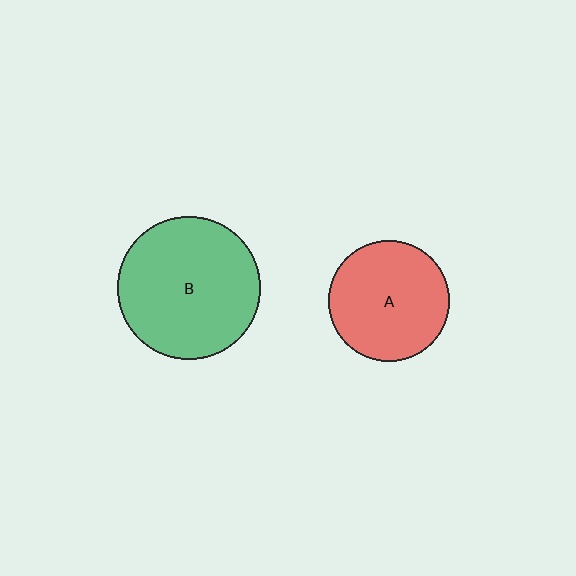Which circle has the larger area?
Circle B (green).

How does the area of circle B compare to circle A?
Approximately 1.4 times.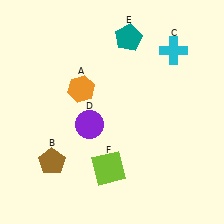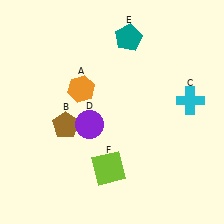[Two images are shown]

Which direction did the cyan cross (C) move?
The cyan cross (C) moved down.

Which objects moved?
The objects that moved are: the brown pentagon (B), the cyan cross (C).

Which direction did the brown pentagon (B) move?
The brown pentagon (B) moved up.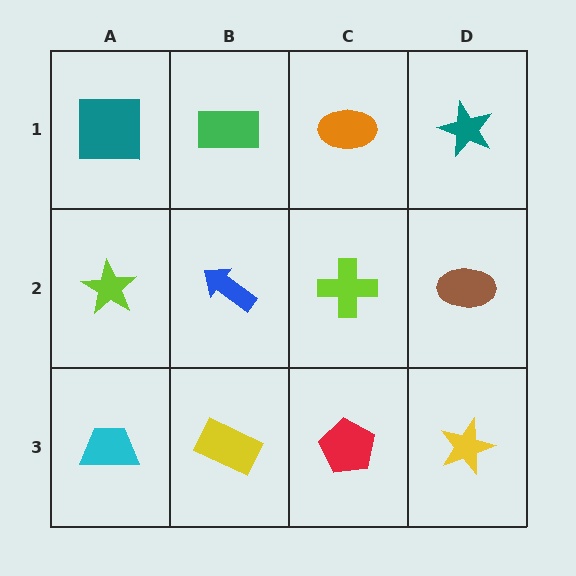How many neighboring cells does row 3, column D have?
2.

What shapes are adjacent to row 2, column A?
A teal square (row 1, column A), a cyan trapezoid (row 3, column A), a blue arrow (row 2, column B).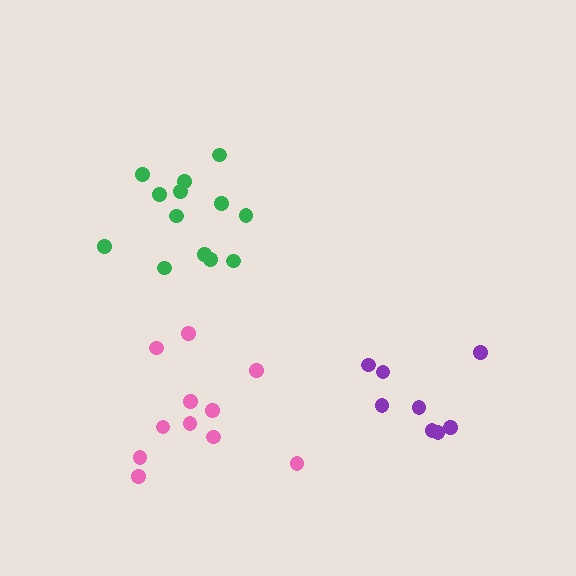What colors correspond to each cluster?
The clusters are colored: pink, green, purple.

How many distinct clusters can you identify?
There are 3 distinct clusters.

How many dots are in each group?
Group 1: 11 dots, Group 2: 13 dots, Group 3: 8 dots (32 total).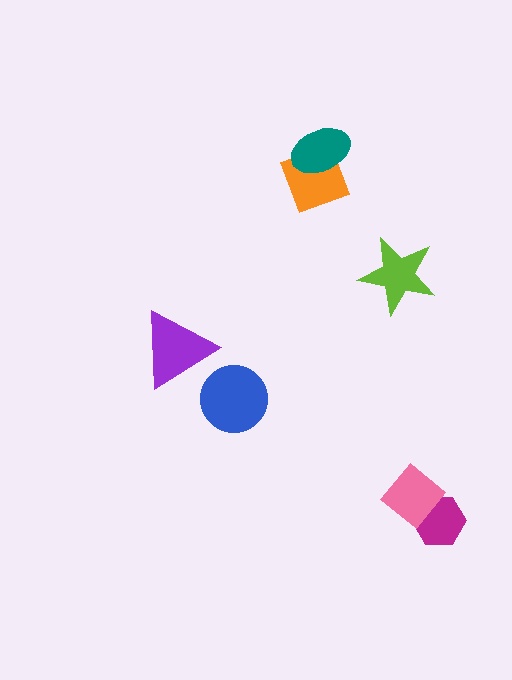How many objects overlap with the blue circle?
0 objects overlap with the blue circle.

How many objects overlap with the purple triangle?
0 objects overlap with the purple triangle.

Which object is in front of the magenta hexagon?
The pink diamond is in front of the magenta hexagon.